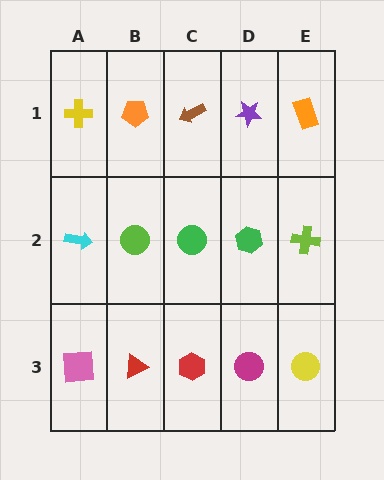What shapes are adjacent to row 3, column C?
A green circle (row 2, column C), a red triangle (row 3, column B), a magenta circle (row 3, column D).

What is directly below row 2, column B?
A red triangle.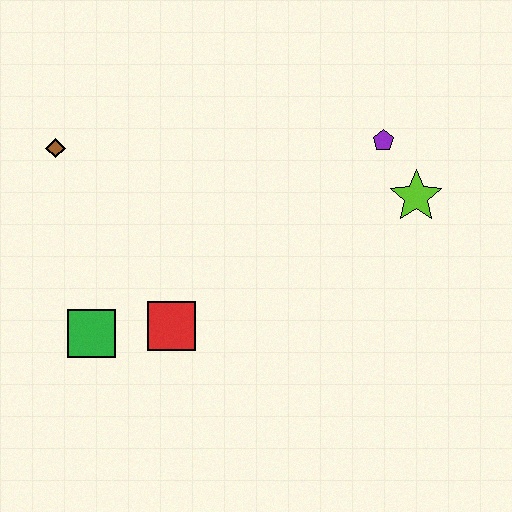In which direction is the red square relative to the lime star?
The red square is to the left of the lime star.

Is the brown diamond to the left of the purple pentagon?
Yes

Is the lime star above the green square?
Yes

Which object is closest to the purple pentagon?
The lime star is closest to the purple pentagon.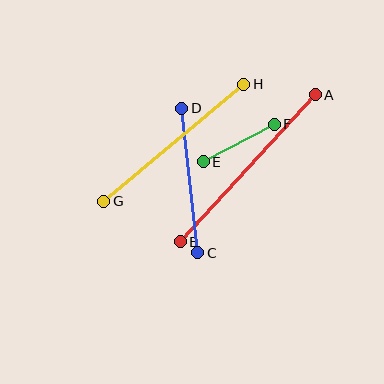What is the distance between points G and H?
The distance is approximately 183 pixels.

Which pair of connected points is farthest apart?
Points A and B are farthest apart.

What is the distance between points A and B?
The distance is approximately 200 pixels.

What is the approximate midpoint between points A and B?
The midpoint is at approximately (248, 168) pixels.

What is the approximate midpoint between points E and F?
The midpoint is at approximately (239, 143) pixels.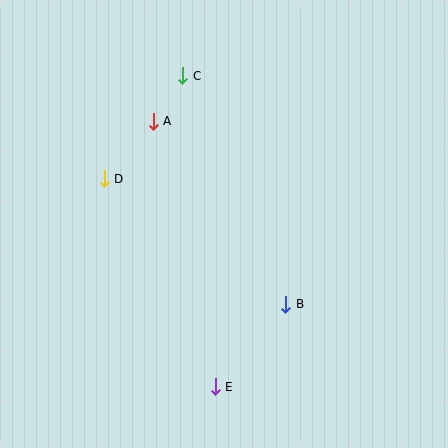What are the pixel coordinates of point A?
Point A is at (153, 121).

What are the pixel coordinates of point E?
Point E is at (215, 387).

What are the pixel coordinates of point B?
Point B is at (286, 304).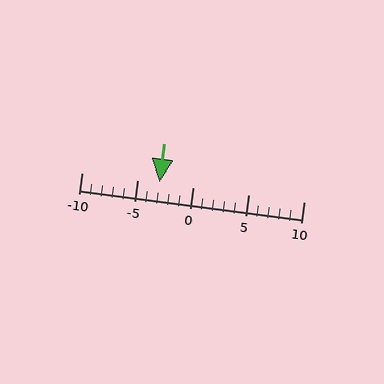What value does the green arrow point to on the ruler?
The green arrow points to approximately -3.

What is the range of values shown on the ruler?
The ruler shows values from -10 to 10.